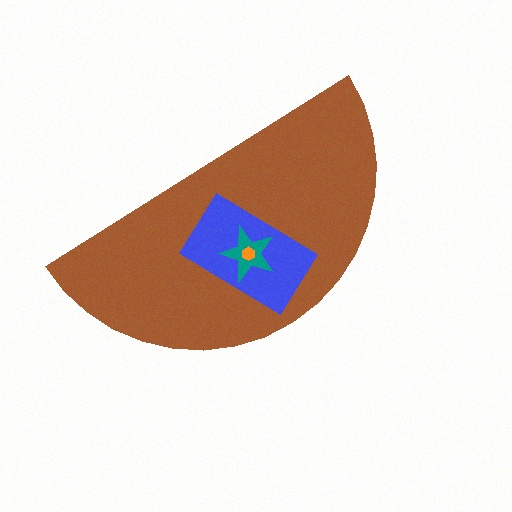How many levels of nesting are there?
4.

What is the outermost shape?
The brown semicircle.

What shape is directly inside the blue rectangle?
The teal star.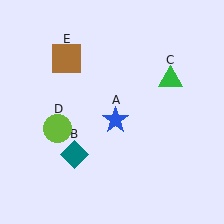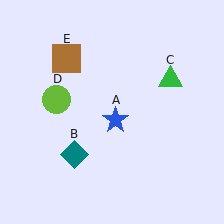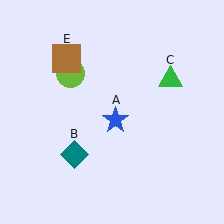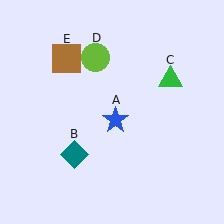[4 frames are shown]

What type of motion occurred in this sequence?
The lime circle (object D) rotated clockwise around the center of the scene.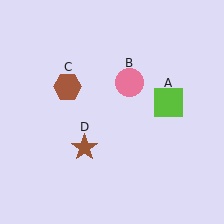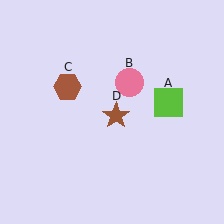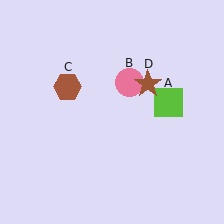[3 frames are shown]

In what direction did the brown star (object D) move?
The brown star (object D) moved up and to the right.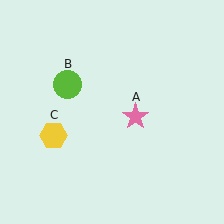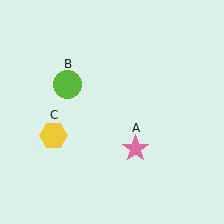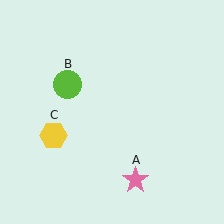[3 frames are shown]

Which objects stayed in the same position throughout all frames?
Lime circle (object B) and yellow hexagon (object C) remained stationary.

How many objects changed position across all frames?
1 object changed position: pink star (object A).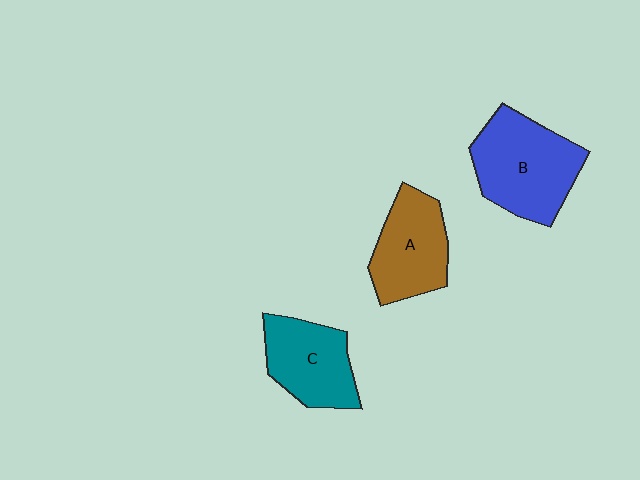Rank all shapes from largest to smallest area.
From largest to smallest: B (blue), A (brown), C (teal).